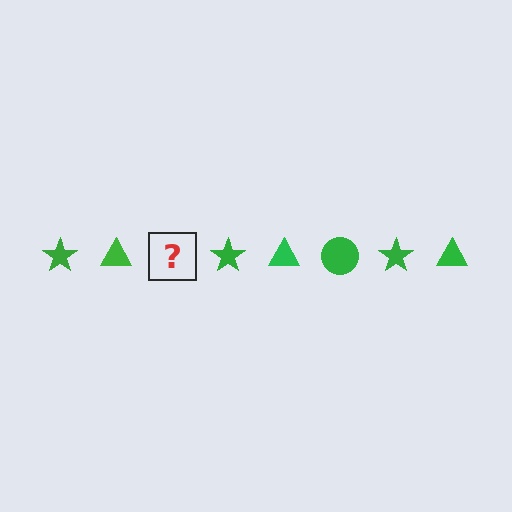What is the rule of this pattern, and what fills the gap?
The rule is that the pattern cycles through star, triangle, circle shapes in green. The gap should be filled with a green circle.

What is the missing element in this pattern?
The missing element is a green circle.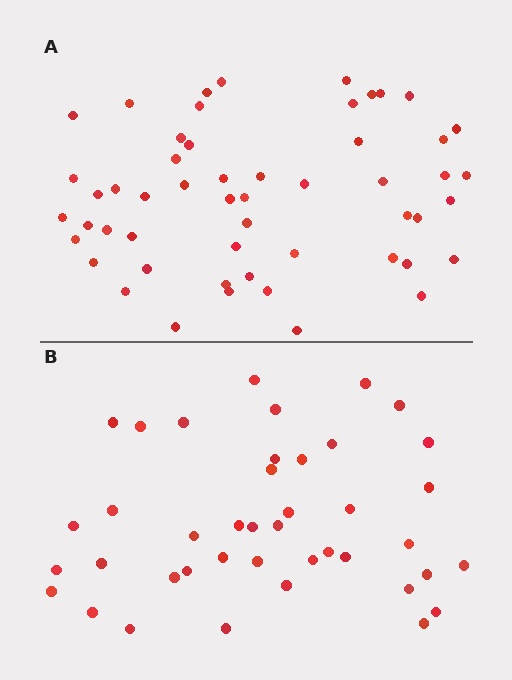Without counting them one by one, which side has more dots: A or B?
Region A (the top region) has more dots.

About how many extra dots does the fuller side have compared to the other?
Region A has roughly 12 or so more dots than region B.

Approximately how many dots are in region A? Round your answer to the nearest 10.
About 50 dots. (The exact count is 53, which rounds to 50.)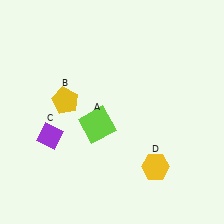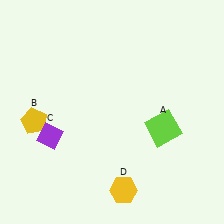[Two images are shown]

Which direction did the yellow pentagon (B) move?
The yellow pentagon (B) moved left.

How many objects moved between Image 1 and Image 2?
3 objects moved between the two images.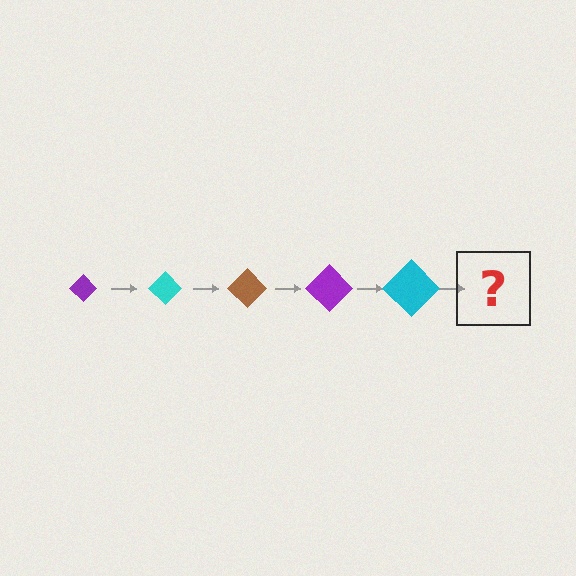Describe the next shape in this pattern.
It should be a brown diamond, larger than the previous one.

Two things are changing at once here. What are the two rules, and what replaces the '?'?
The two rules are that the diamond grows larger each step and the color cycles through purple, cyan, and brown. The '?' should be a brown diamond, larger than the previous one.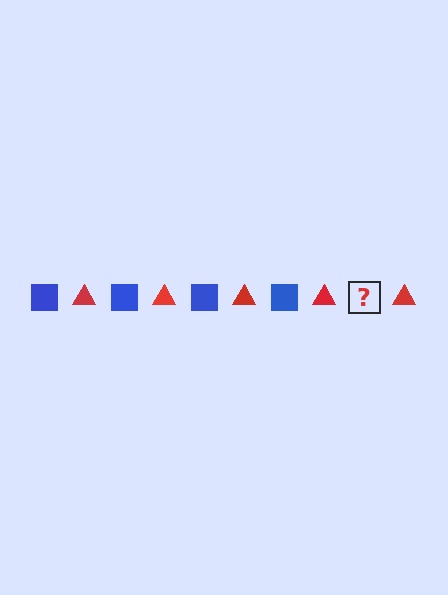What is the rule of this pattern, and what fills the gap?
The rule is that the pattern alternates between blue square and red triangle. The gap should be filled with a blue square.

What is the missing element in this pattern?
The missing element is a blue square.